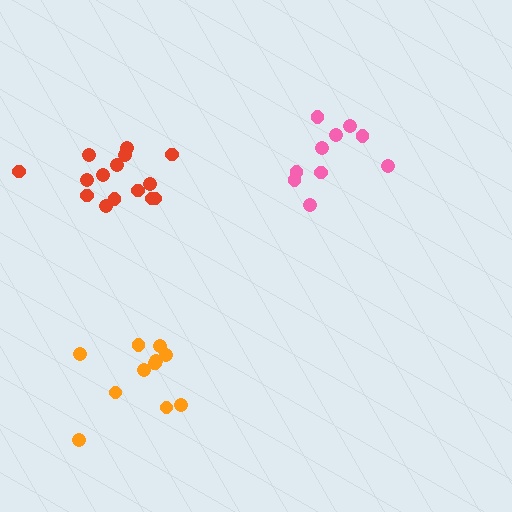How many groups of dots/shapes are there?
There are 3 groups.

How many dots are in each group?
Group 1: 15 dots, Group 2: 10 dots, Group 3: 11 dots (36 total).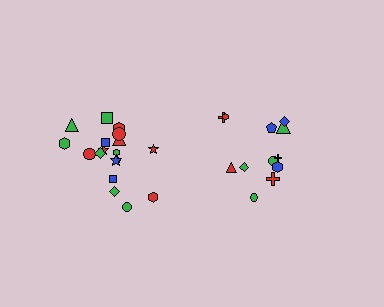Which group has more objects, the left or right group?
The left group.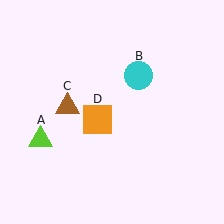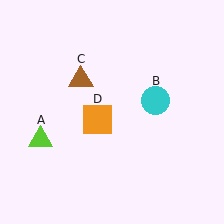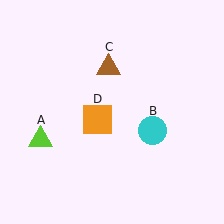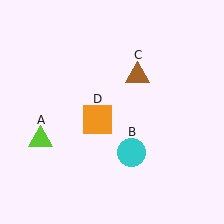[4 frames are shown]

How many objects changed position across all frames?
2 objects changed position: cyan circle (object B), brown triangle (object C).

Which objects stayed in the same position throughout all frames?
Lime triangle (object A) and orange square (object D) remained stationary.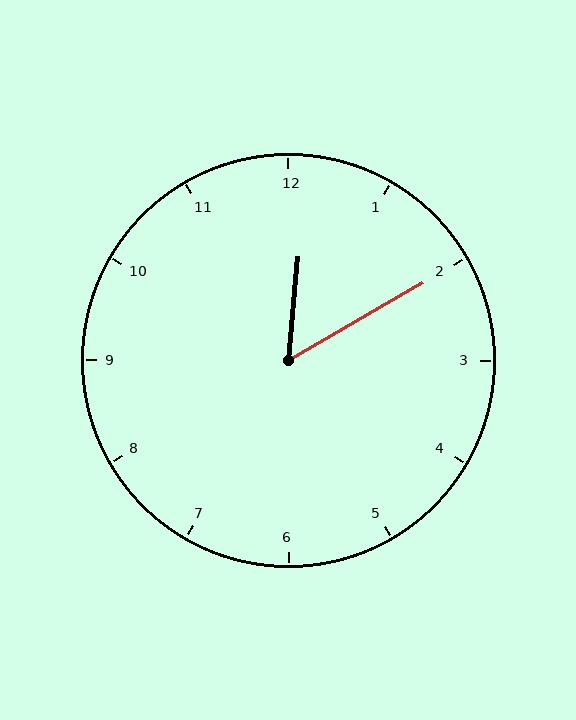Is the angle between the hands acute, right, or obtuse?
It is acute.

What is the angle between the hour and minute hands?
Approximately 55 degrees.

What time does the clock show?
12:10.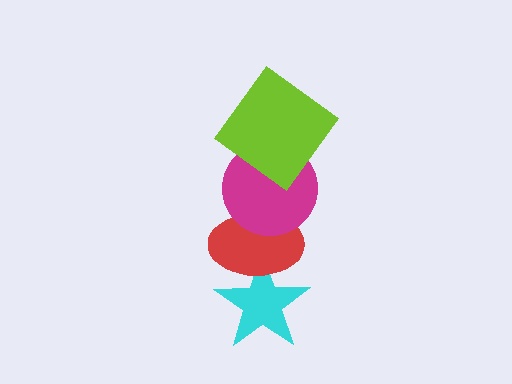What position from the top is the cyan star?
The cyan star is 4th from the top.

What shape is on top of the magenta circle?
The lime diamond is on top of the magenta circle.